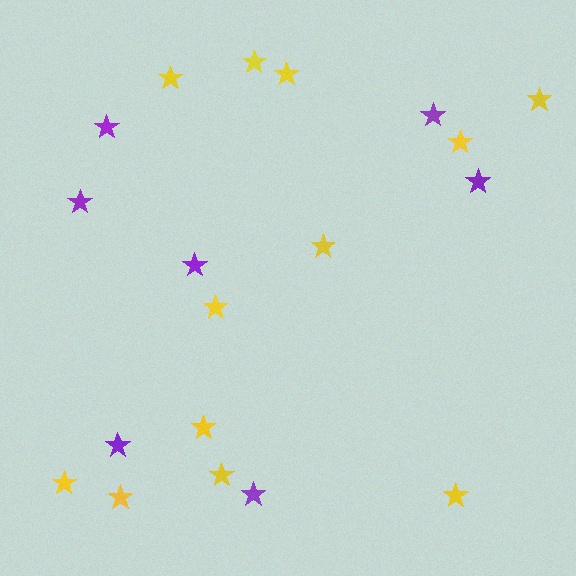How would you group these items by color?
There are 2 groups: one group of purple stars (7) and one group of yellow stars (12).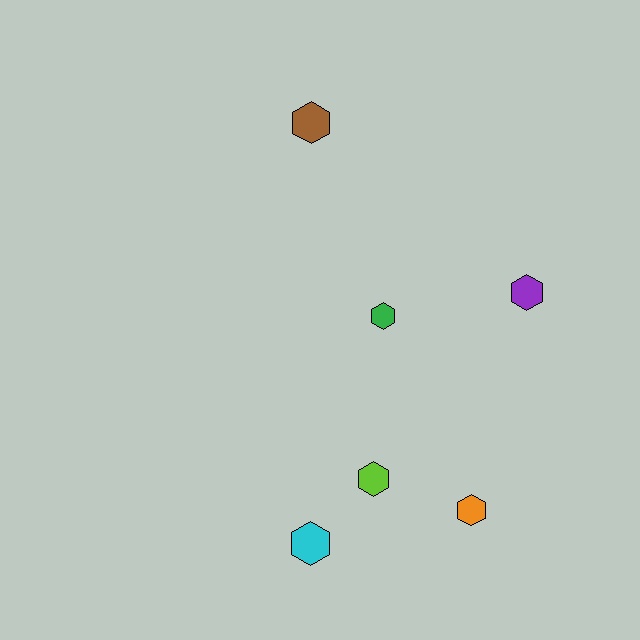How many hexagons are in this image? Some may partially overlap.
There are 6 hexagons.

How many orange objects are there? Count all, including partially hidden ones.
There is 1 orange object.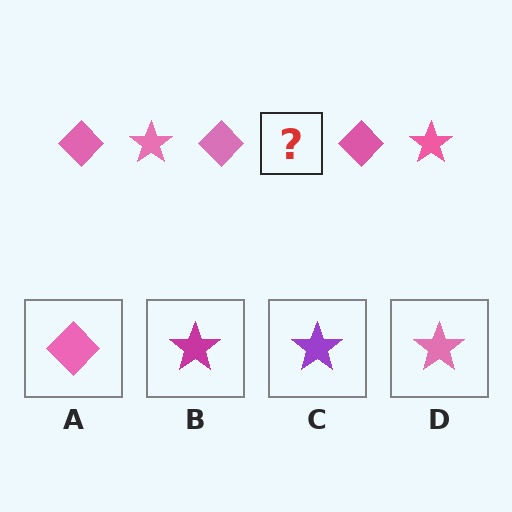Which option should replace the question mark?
Option D.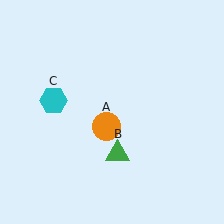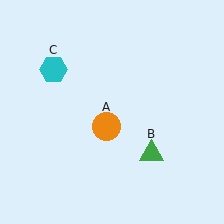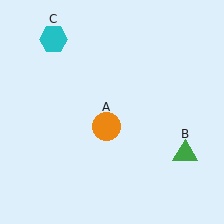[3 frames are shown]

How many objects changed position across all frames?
2 objects changed position: green triangle (object B), cyan hexagon (object C).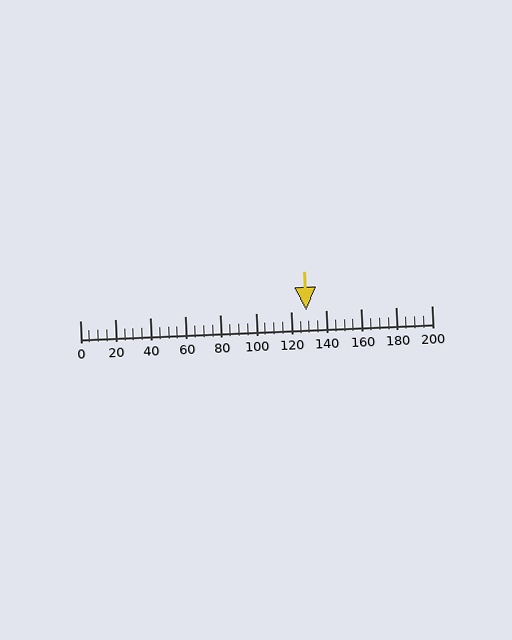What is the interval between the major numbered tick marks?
The major tick marks are spaced 20 units apart.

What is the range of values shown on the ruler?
The ruler shows values from 0 to 200.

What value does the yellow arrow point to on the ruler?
The yellow arrow points to approximately 129.